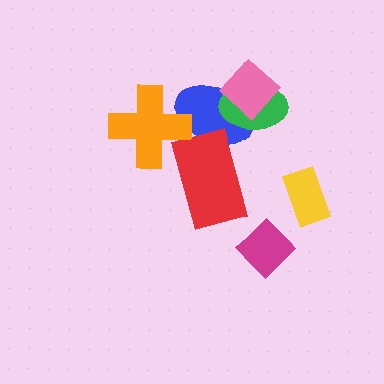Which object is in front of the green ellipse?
The pink diamond is in front of the green ellipse.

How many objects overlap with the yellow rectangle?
0 objects overlap with the yellow rectangle.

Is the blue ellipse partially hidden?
Yes, it is partially covered by another shape.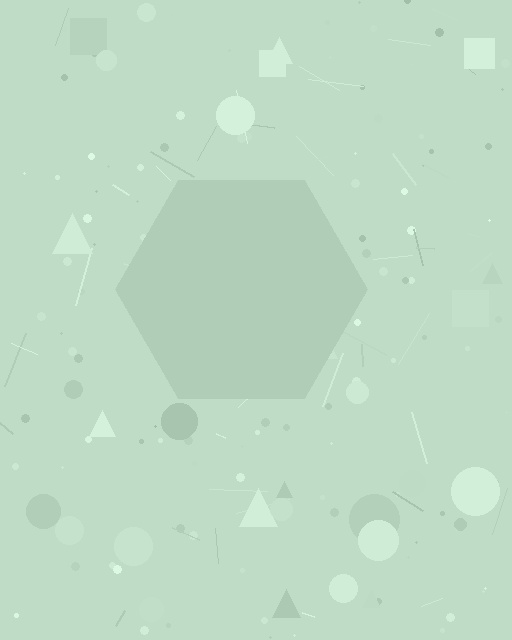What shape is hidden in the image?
A hexagon is hidden in the image.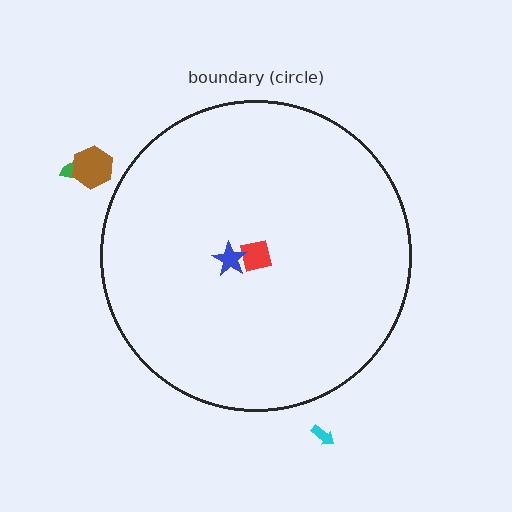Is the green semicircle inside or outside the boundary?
Outside.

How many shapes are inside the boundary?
2 inside, 3 outside.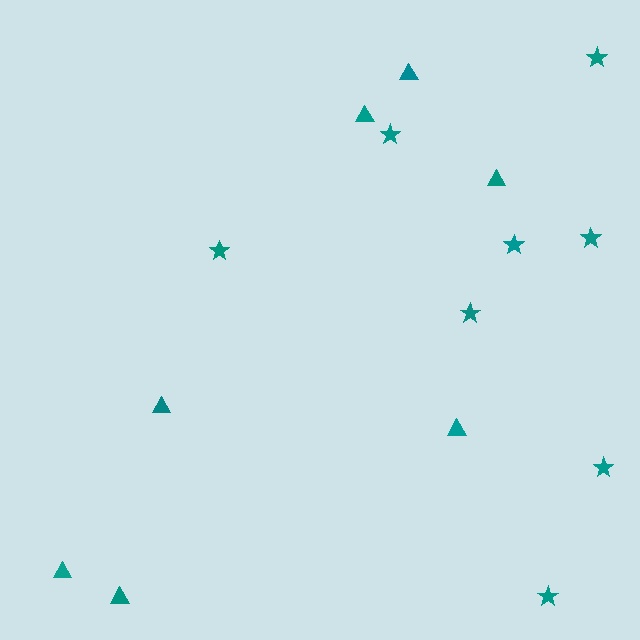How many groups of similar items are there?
There are 2 groups: one group of triangles (7) and one group of stars (8).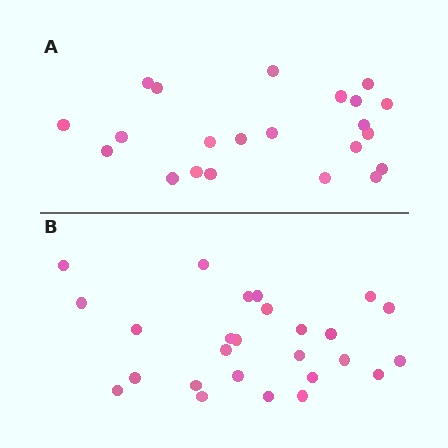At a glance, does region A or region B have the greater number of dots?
Region B (the bottom region) has more dots.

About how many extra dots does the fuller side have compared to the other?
Region B has about 4 more dots than region A.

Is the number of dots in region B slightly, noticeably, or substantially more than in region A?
Region B has only slightly more — the two regions are fairly close. The ratio is roughly 1.2 to 1.